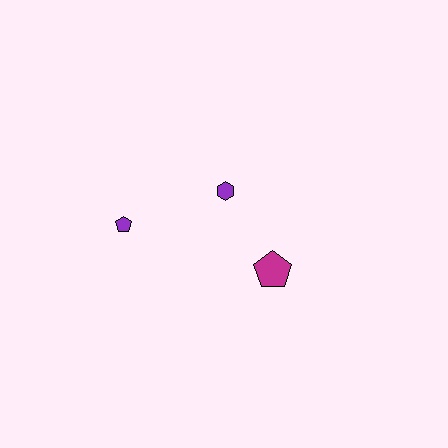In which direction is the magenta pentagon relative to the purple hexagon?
The magenta pentagon is below the purple hexagon.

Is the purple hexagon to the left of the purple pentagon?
No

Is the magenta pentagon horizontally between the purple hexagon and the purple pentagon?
No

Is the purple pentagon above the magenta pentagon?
Yes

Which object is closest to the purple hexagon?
The magenta pentagon is closest to the purple hexagon.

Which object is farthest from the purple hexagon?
The purple pentagon is farthest from the purple hexagon.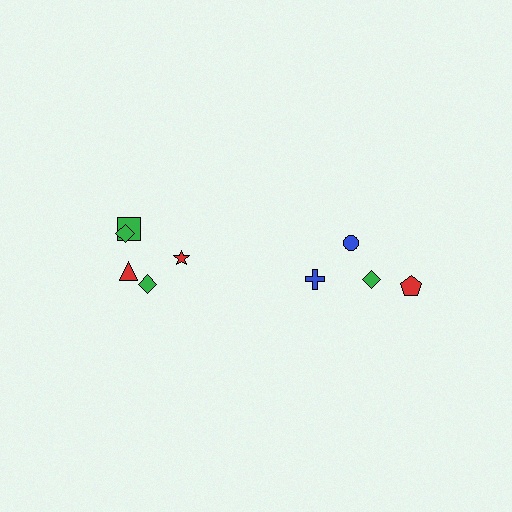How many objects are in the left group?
There are 6 objects.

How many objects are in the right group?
There are 4 objects.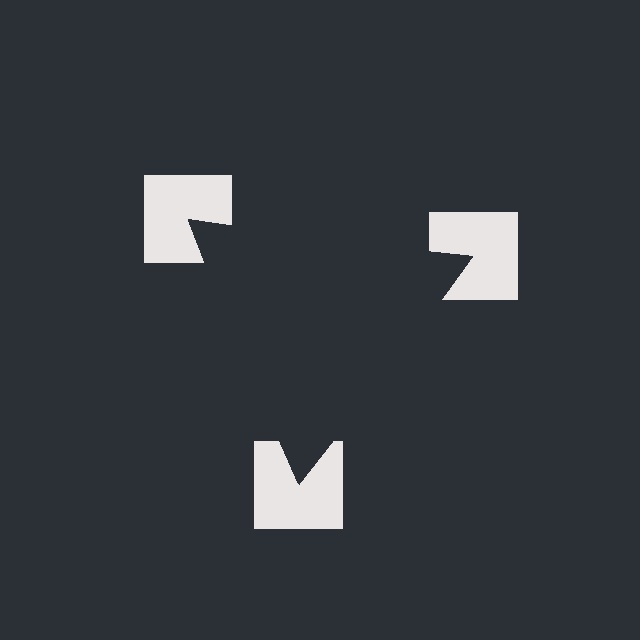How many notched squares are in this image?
There are 3 — one at each vertex of the illusory triangle.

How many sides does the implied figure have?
3 sides.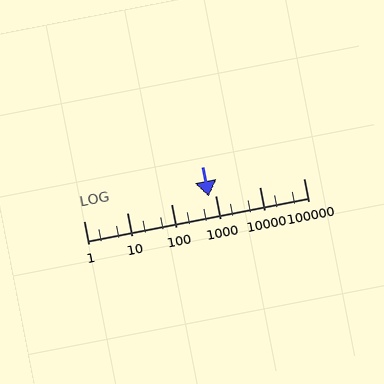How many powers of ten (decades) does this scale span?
The scale spans 5 decades, from 1 to 100000.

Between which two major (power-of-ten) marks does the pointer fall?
The pointer is between 100 and 1000.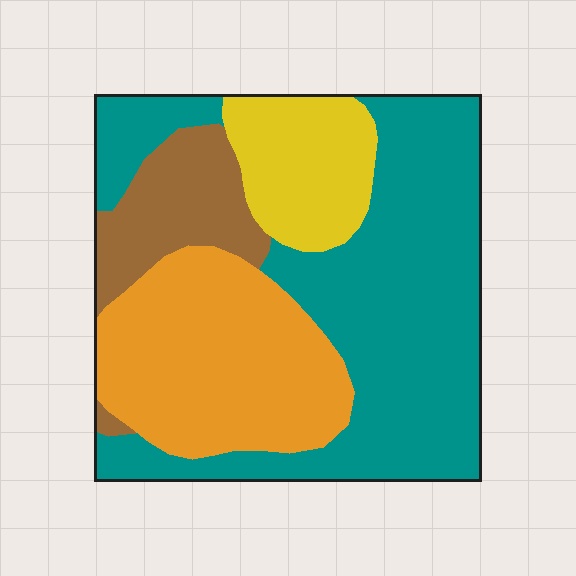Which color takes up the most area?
Teal, at roughly 45%.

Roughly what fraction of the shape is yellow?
Yellow takes up less than a sixth of the shape.